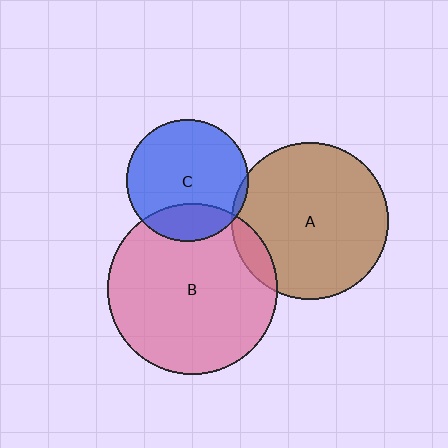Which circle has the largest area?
Circle B (pink).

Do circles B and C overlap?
Yes.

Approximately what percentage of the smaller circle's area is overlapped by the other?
Approximately 20%.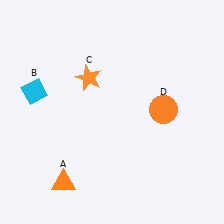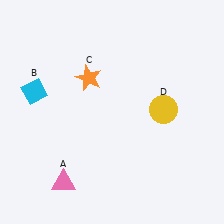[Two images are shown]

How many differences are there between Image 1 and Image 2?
There are 2 differences between the two images.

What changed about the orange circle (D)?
In Image 1, D is orange. In Image 2, it changed to yellow.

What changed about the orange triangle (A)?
In Image 1, A is orange. In Image 2, it changed to pink.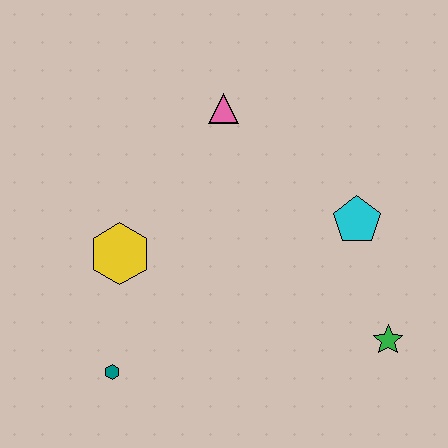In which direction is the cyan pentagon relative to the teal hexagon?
The cyan pentagon is to the right of the teal hexagon.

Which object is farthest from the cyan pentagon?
The teal hexagon is farthest from the cyan pentagon.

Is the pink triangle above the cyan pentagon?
Yes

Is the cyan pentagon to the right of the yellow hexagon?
Yes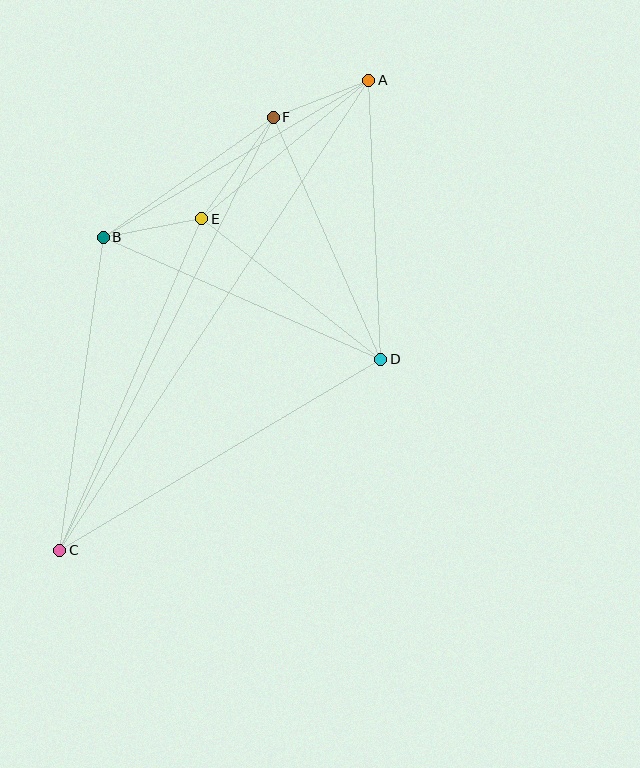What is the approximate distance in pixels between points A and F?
The distance between A and F is approximately 102 pixels.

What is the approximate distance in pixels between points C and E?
The distance between C and E is approximately 361 pixels.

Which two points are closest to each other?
Points B and E are closest to each other.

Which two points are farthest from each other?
Points A and C are farthest from each other.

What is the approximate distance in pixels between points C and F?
The distance between C and F is approximately 483 pixels.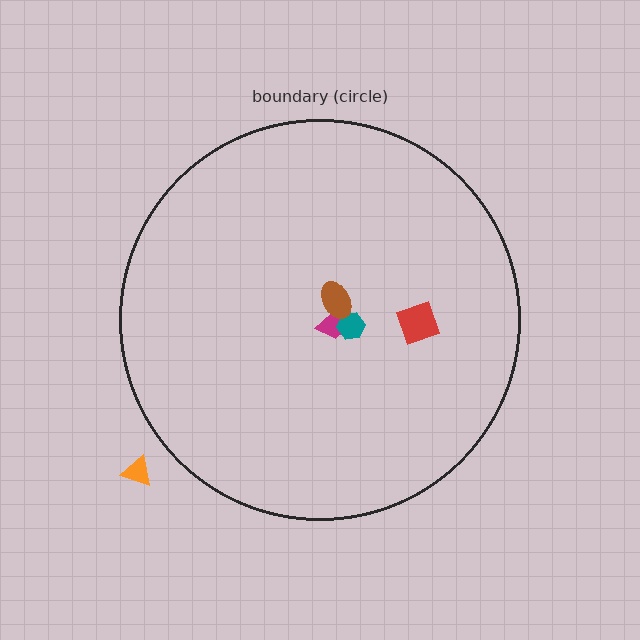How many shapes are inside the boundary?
4 inside, 1 outside.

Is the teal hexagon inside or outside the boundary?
Inside.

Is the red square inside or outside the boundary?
Inside.